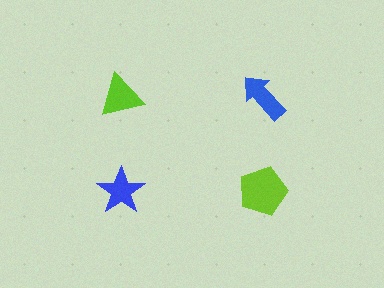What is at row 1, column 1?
A lime triangle.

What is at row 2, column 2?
A lime pentagon.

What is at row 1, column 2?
A blue arrow.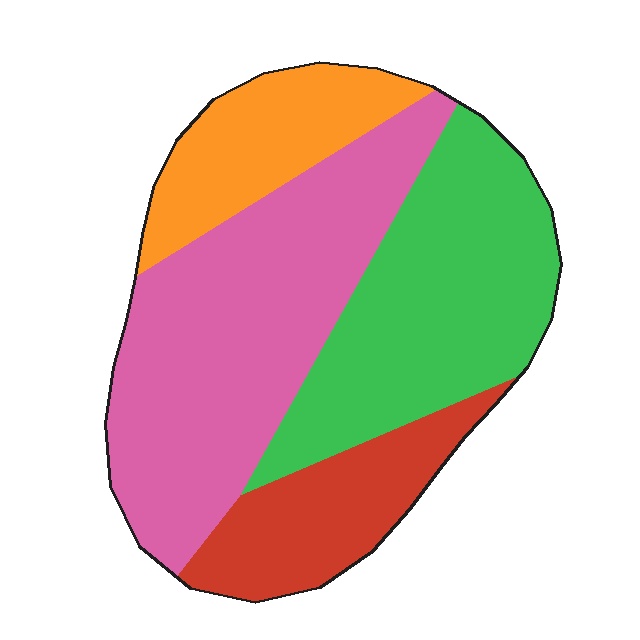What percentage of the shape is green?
Green takes up about one third (1/3) of the shape.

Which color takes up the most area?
Pink, at roughly 40%.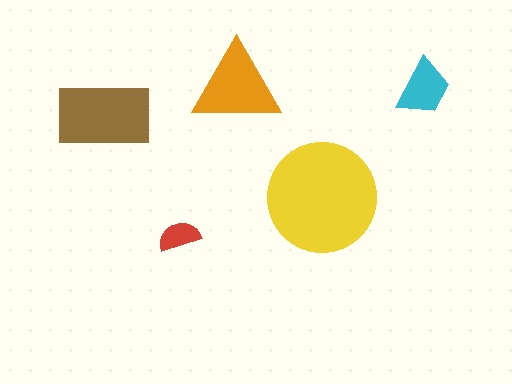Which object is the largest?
The yellow circle.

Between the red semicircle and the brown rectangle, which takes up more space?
The brown rectangle.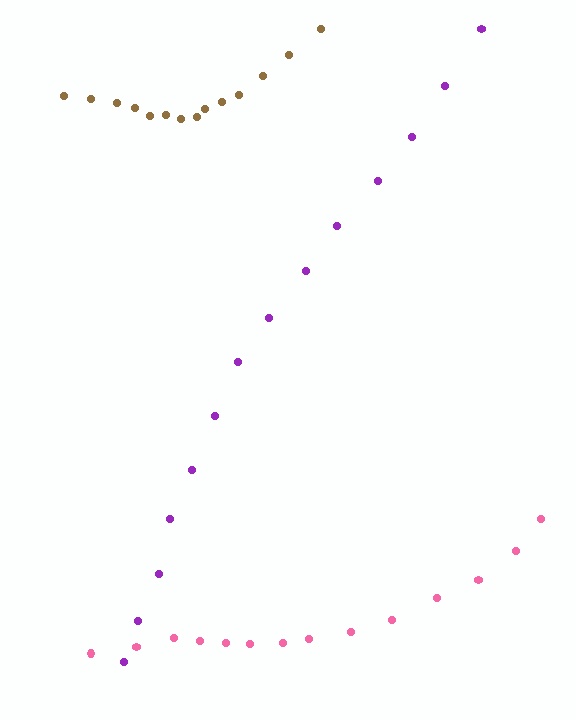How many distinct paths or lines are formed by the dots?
There are 3 distinct paths.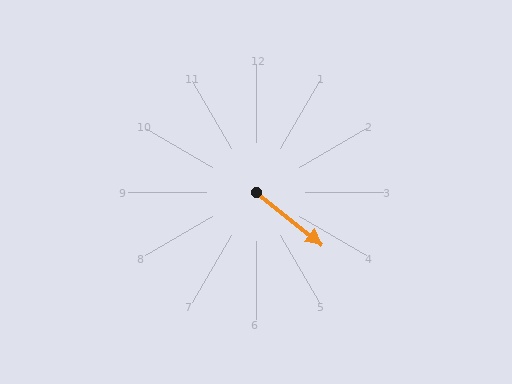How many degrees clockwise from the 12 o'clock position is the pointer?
Approximately 129 degrees.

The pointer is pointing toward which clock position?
Roughly 4 o'clock.